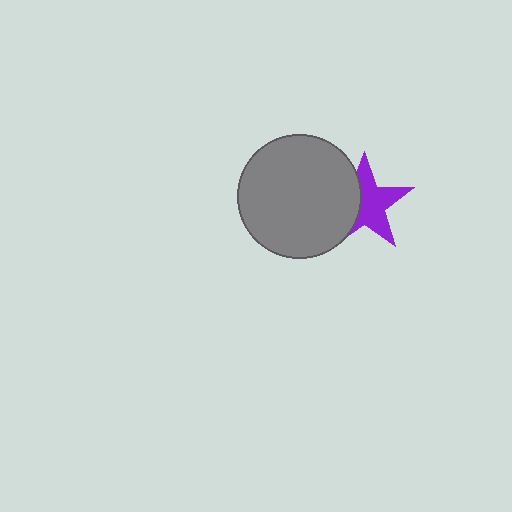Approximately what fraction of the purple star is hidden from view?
Roughly 39% of the purple star is hidden behind the gray circle.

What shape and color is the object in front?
The object in front is a gray circle.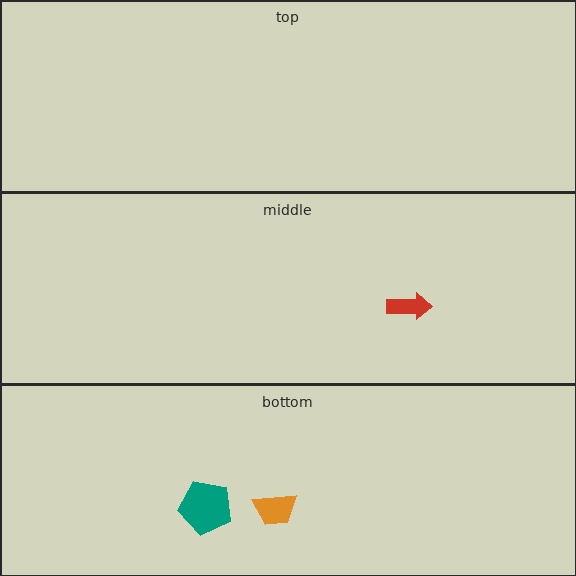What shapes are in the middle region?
The red arrow.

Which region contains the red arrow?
The middle region.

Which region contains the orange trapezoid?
The bottom region.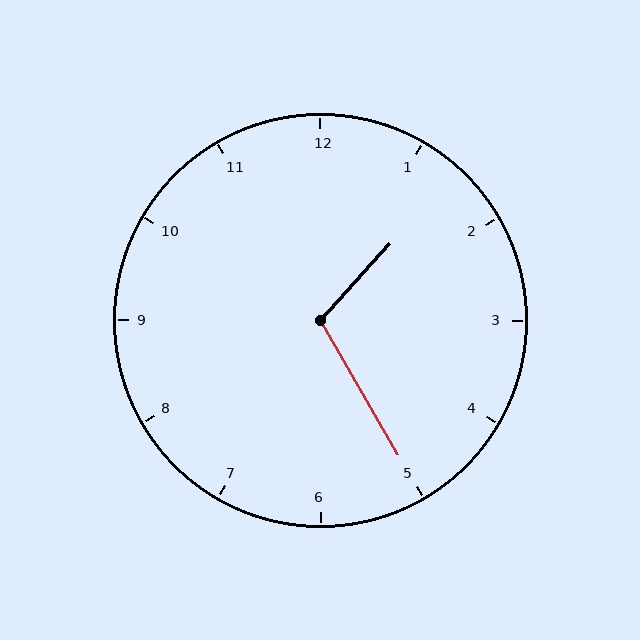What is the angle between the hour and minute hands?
Approximately 108 degrees.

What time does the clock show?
1:25.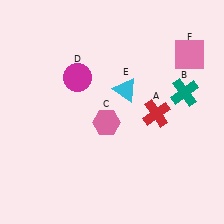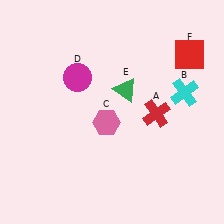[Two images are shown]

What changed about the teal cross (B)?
In Image 1, B is teal. In Image 2, it changed to cyan.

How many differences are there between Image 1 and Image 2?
There are 3 differences between the two images.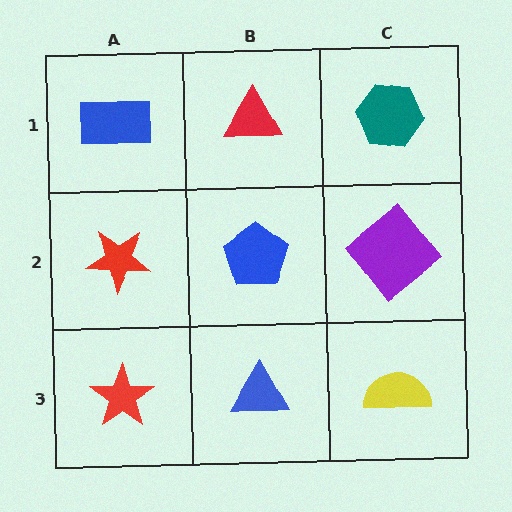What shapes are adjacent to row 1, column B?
A blue pentagon (row 2, column B), a blue rectangle (row 1, column A), a teal hexagon (row 1, column C).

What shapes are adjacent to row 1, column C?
A purple diamond (row 2, column C), a red triangle (row 1, column B).